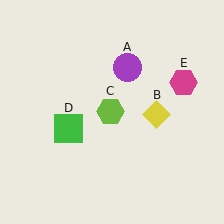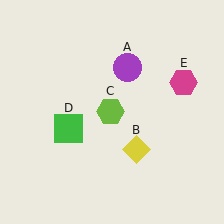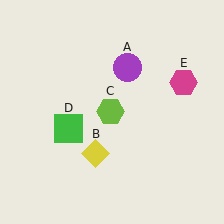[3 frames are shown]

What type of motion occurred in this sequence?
The yellow diamond (object B) rotated clockwise around the center of the scene.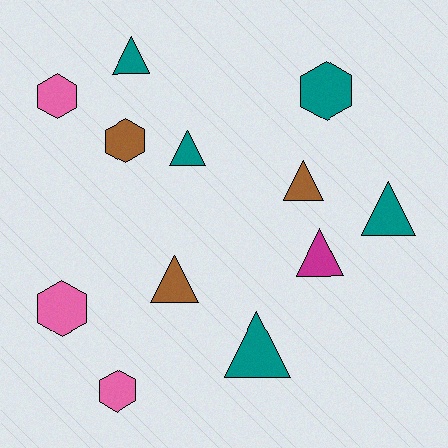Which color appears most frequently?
Teal, with 5 objects.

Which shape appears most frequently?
Triangle, with 7 objects.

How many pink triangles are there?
There are no pink triangles.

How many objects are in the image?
There are 12 objects.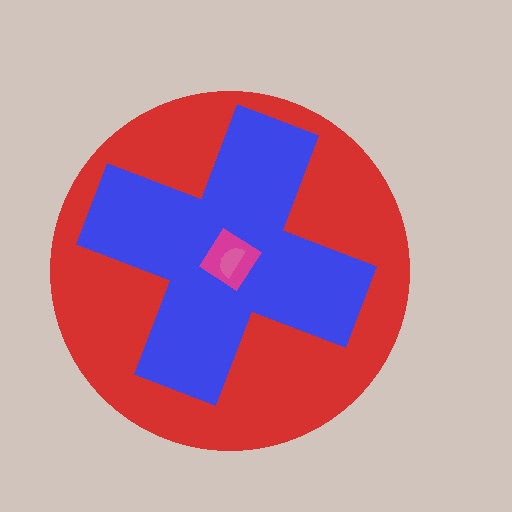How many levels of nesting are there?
4.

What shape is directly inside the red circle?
The blue cross.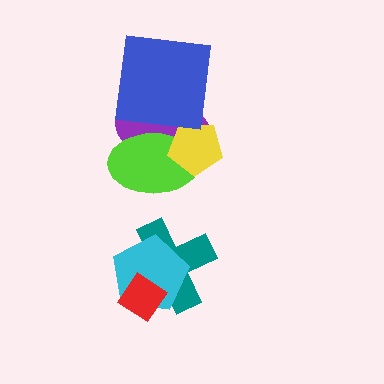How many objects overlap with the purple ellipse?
3 objects overlap with the purple ellipse.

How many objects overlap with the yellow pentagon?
2 objects overlap with the yellow pentagon.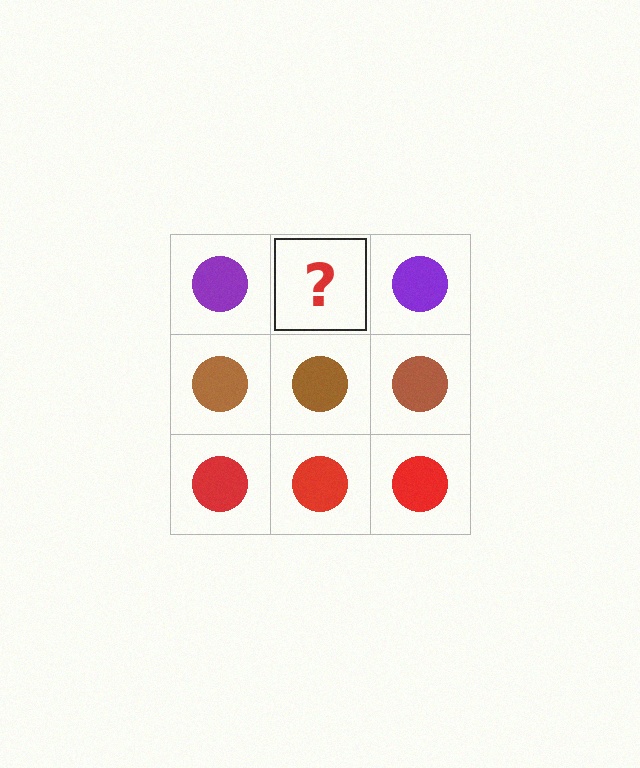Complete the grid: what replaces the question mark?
The question mark should be replaced with a purple circle.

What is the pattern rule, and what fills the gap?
The rule is that each row has a consistent color. The gap should be filled with a purple circle.